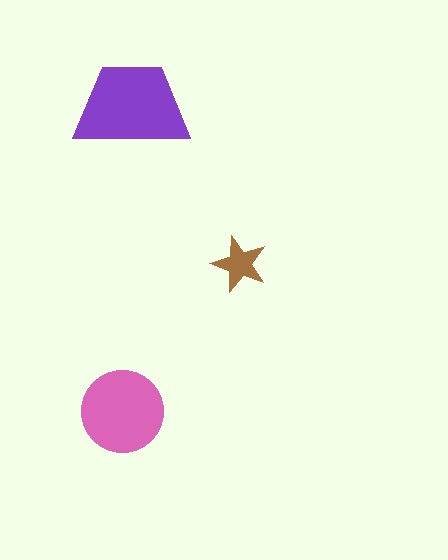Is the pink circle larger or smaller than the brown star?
Larger.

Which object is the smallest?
The brown star.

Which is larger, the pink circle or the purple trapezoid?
The purple trapezoid.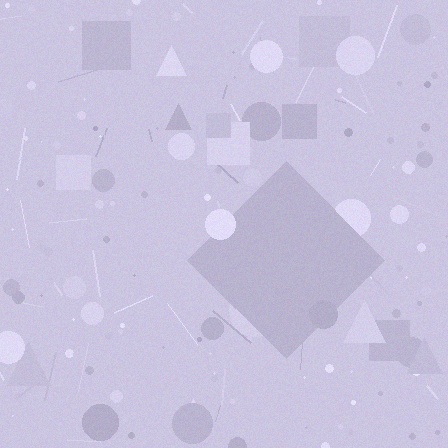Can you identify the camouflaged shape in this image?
The camouflaged shape is a diamond.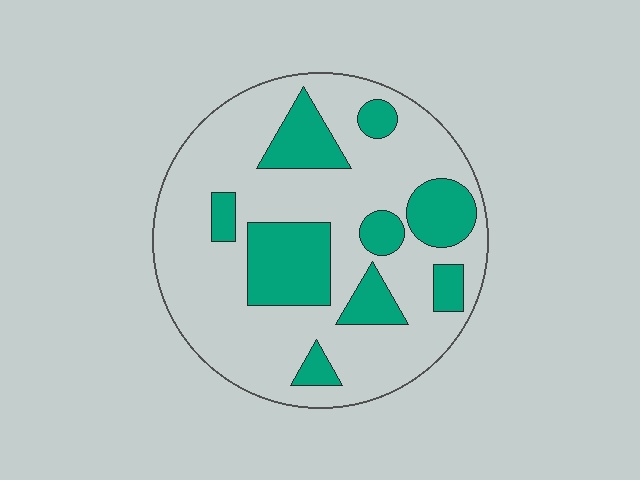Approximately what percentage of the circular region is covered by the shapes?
Approximately 25%.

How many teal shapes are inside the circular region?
9.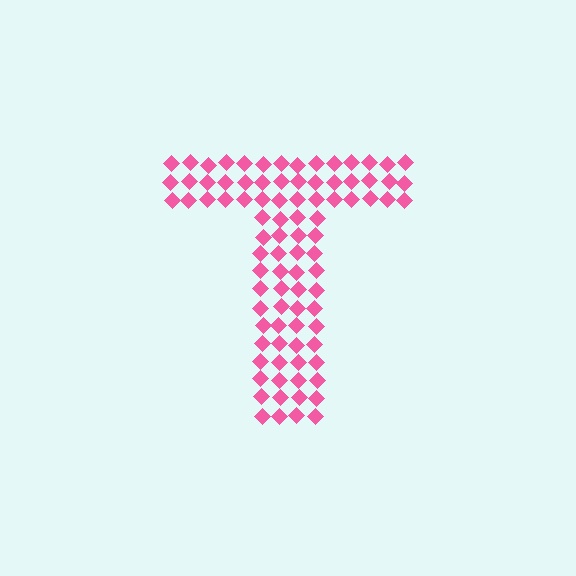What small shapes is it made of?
It is made of small diamonds.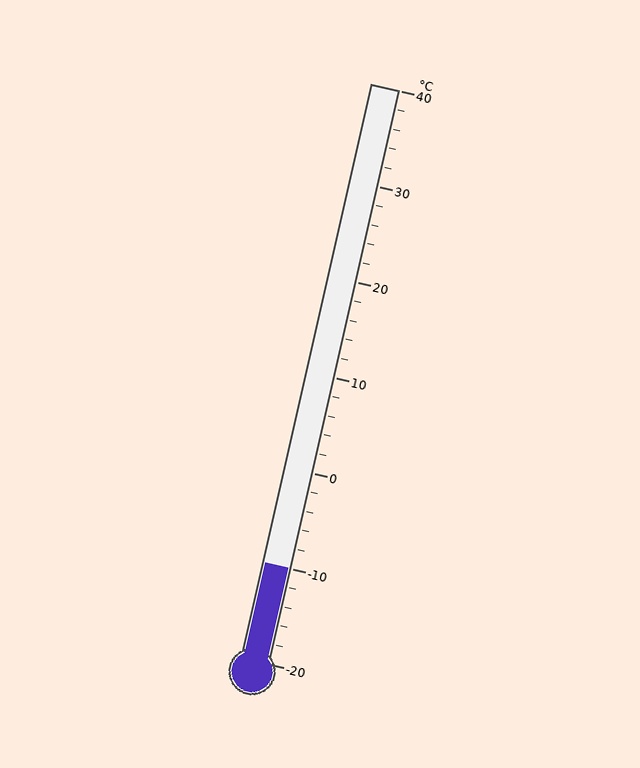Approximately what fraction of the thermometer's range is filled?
The thermometer is filled to approximately 15% of its range.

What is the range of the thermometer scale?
The thermometer scale ranges from -20°C to 40°C.